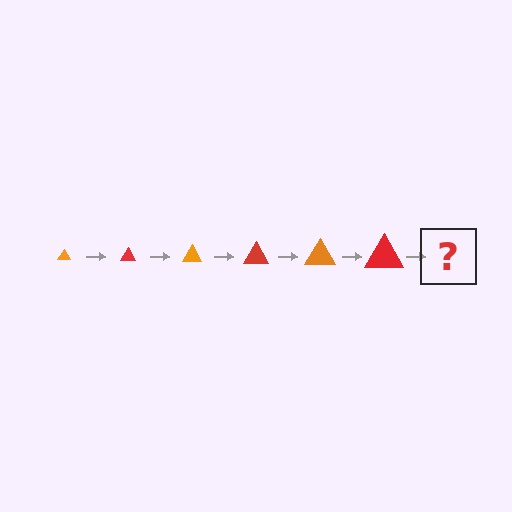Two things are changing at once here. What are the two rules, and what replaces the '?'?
The two rules are that the triangle grows larger each step and the color cycles through orange and red. The '?' should be an orange triangle, larger than the previous one.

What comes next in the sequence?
The next element should be an orange triangle, larger than the previous one.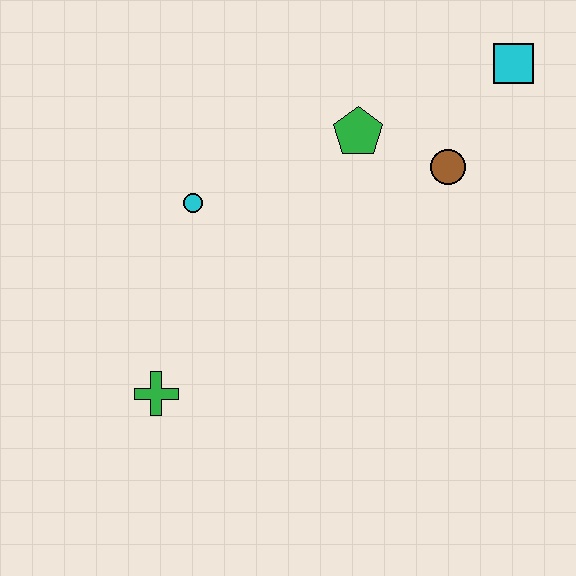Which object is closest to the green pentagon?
The brown circle is closest to the green pentagon.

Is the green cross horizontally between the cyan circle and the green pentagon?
No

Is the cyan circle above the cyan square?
No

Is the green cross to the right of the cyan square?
No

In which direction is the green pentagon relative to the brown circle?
The green pentagon is to the left of the brown circle.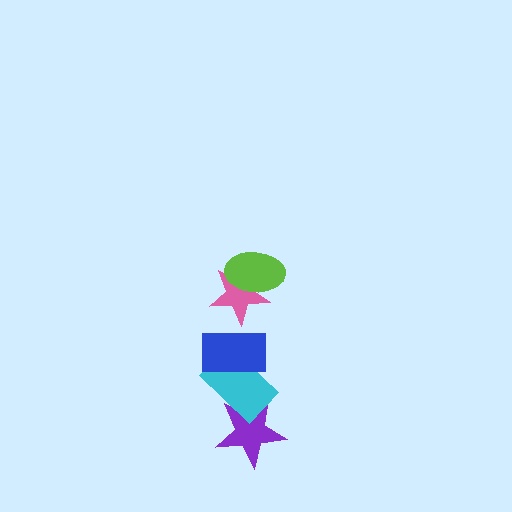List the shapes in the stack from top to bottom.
From top to bottom: the lime ellipse, the pink star, the blue rectangle, the cyan rectangle, the purple star.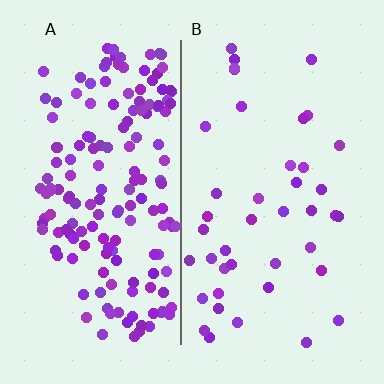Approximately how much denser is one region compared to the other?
Approximately 4.1× — region A over region B.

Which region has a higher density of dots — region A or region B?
A (the left).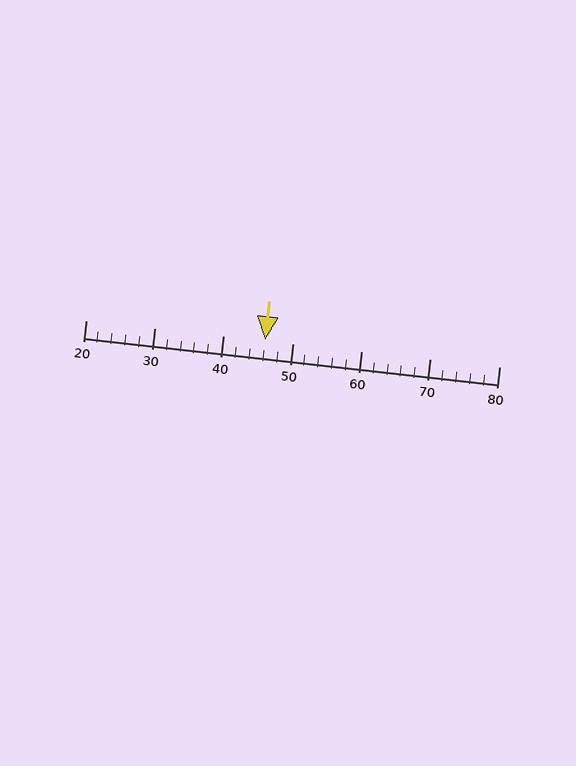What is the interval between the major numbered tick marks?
The major tick marks are spaced 10 units apart.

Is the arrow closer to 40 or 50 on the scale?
The arrow is closer to 50.